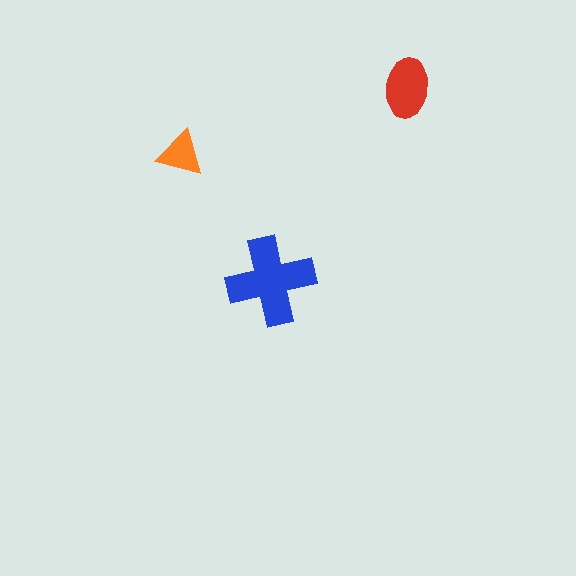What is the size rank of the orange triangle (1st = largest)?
3rd.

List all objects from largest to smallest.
The blue cross, the red ellipse, the orange triangle.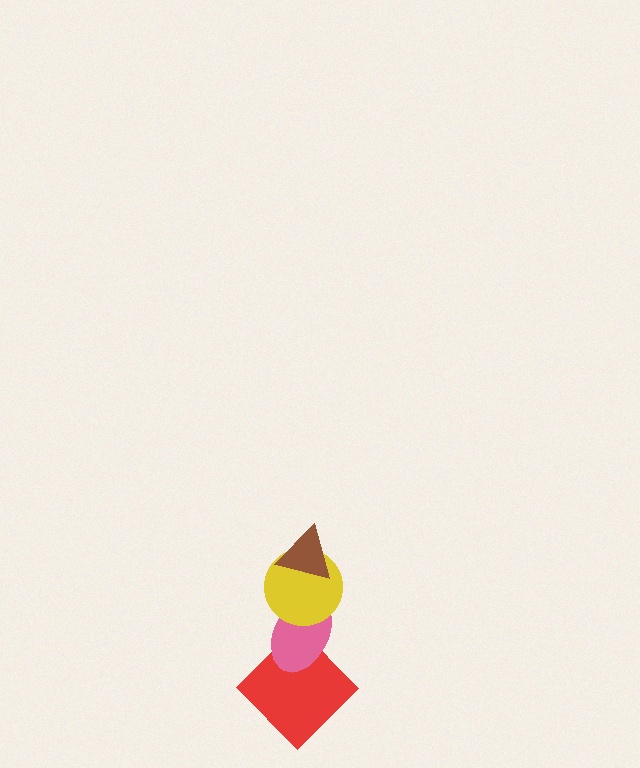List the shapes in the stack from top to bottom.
From top to bottom: the brown triangle, the yellow circle, the pink ellipse, the red diamond.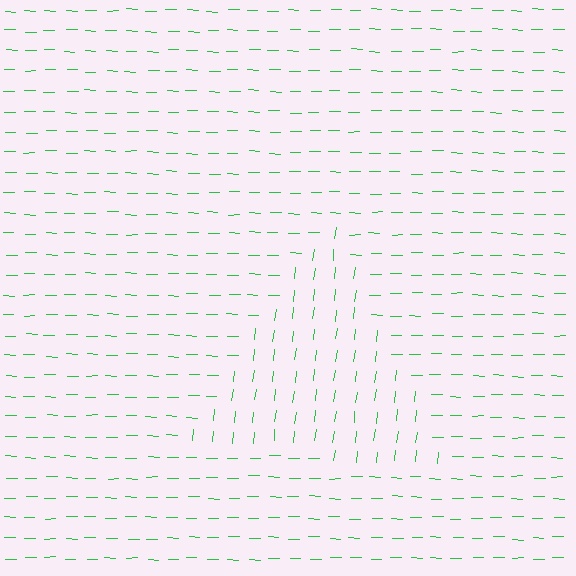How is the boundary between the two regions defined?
The boundary is defined purely by a change in line orientation (approximately 84 degrees difference). All lines are the same color and thickness.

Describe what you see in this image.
The image is filled with small green line segments. A triangle region in the image has lines oriented differently from the surrounding lines, creating a visible texture boundary.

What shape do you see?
I see a triangle.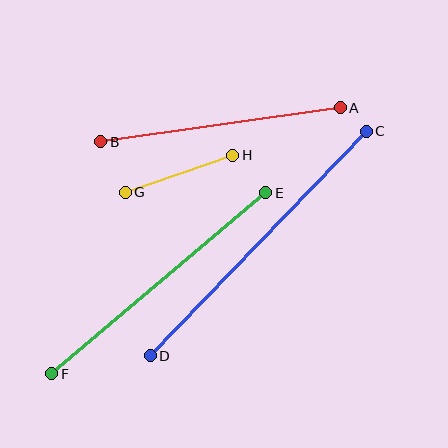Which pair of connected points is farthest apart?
Points C and D are farthest apart.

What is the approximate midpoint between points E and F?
The midpoint is at approximately (159, 283) pixels.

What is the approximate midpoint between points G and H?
The midpoint is at approximately (179, 174) pixels.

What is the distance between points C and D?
The distance is approximately 312 pixels.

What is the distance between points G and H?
The distance is approximately 113 pixels.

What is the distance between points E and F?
The distance is approximately 280 pixels.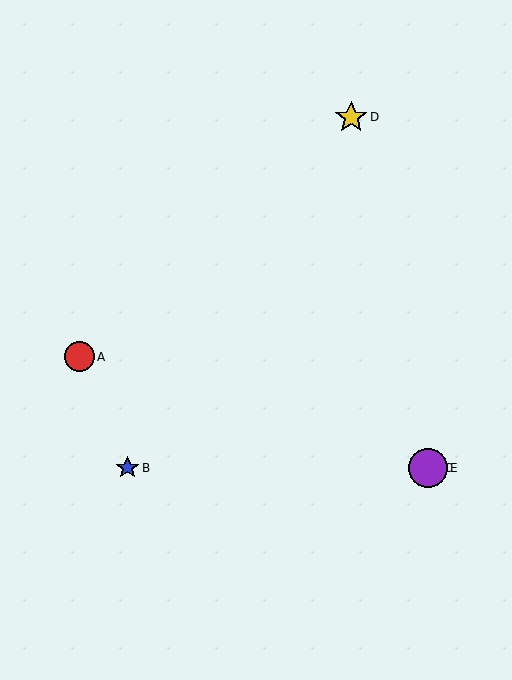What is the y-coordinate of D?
Object D is at y≈117.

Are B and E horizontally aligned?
Yes, both are at y≈468.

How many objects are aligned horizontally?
3 objects (B, C, E) are aligned horizontally.